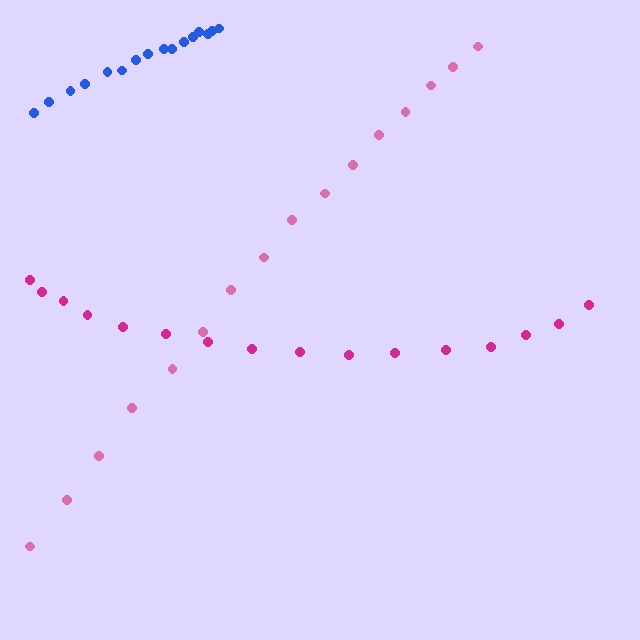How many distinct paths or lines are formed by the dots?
There are 3 distinct paths.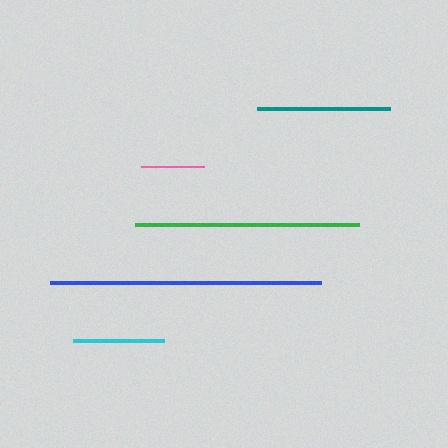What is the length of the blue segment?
The blue segment is approximately 272 pixels long.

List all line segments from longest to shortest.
From longest to shortest: blue, green, teal, cyan, pink.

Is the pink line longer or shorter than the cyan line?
The cyan line is longer than the pink line.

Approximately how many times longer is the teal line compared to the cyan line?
The teal line is approximately 1.5 times the length of the cyan line.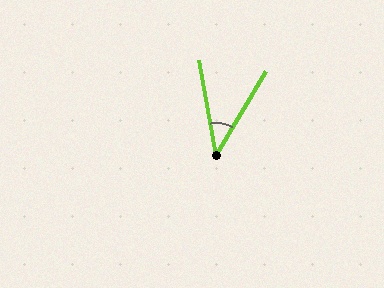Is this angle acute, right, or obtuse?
It is acute.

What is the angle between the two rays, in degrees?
Approximately 41 degrees.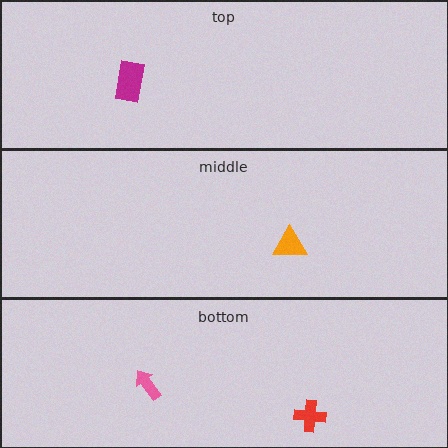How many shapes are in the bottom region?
2.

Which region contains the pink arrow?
The bottom region.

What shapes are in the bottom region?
The pink arrow, the red cross.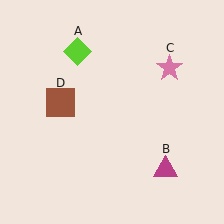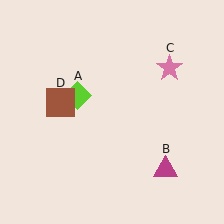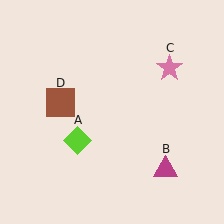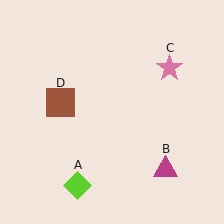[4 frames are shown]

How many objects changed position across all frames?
1 object changed position: lime diamond (object A).